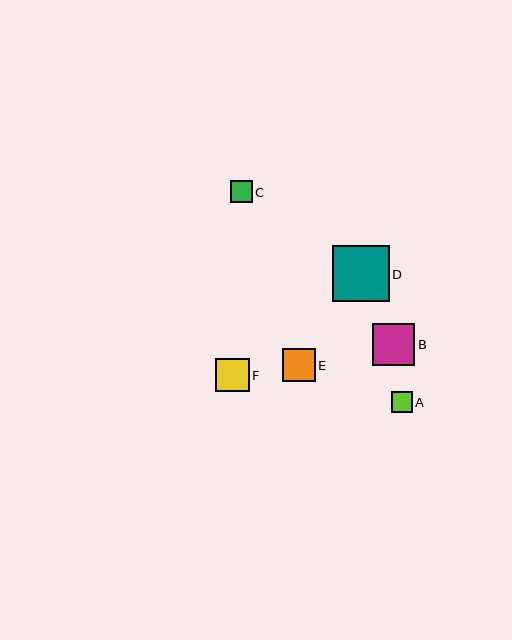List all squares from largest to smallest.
From largest to smallest: D, B, F, E, C, A.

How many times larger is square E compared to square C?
Square E is approximately 1.5 times the size of square C.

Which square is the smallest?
Square A is the smallest with a size of approximately 21 pixels.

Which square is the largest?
Square D is the largest with a size of approximately 56 pixels.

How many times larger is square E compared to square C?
Square E is approximately 1.5 times the size of square C.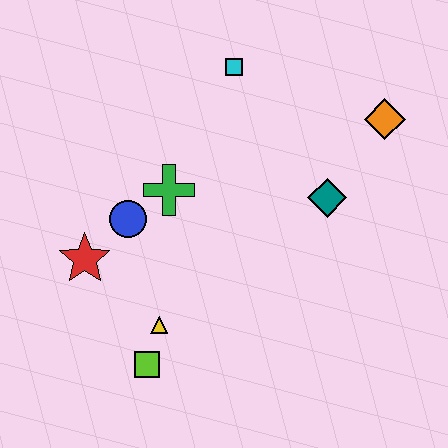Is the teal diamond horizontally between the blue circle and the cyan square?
No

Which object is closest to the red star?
The blue circle is closest to the red star.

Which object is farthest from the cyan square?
The lime square is farthest from the cyan square.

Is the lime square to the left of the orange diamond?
Yes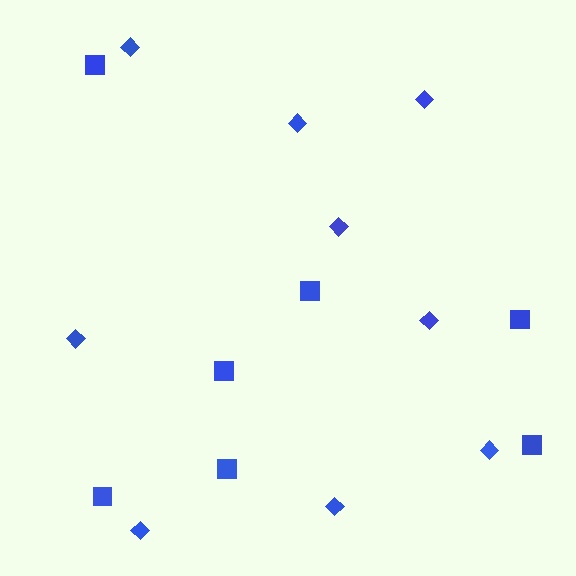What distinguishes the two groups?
There are 2 groups: one group of diamonds (9) and one group of squares (7).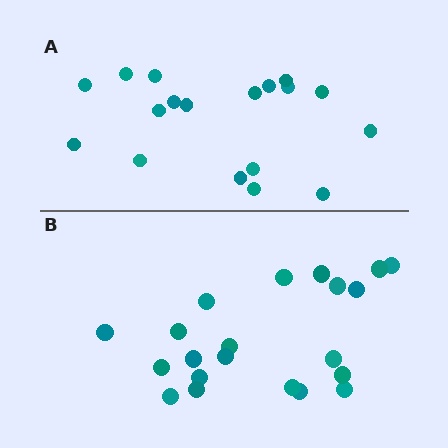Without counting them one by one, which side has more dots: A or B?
Region B (the bottom region) has more dots.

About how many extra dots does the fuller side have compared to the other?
Region B has just a few more — roughly 2 or 3 more dots than region A.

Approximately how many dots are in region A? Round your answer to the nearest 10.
About 20 dots. (The exact count is 18, which rounds to 20.)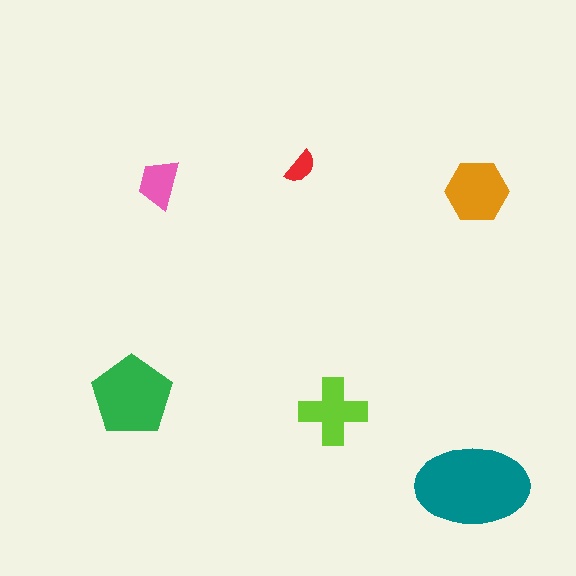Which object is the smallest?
The red semicircle.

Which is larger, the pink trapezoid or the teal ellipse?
The teal ellipse.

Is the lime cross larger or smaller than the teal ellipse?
Smaller.